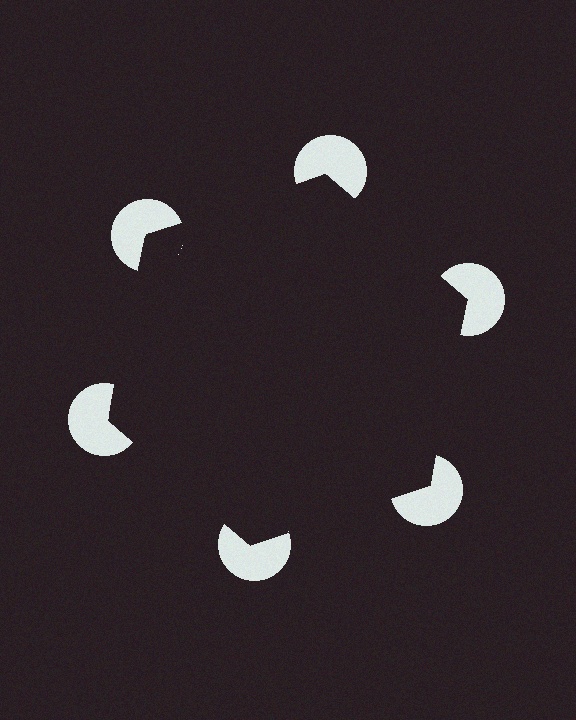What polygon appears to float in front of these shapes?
An illusory hexagon — its edges are inferred from the aligned wedge cuts in the pac-man discs, not physically drawn.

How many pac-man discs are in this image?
There are 6 — one at each vertex of the illusory hexagon.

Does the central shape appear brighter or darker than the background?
It typically appears slightly darker than the background, even though no actual brightness change is drawn.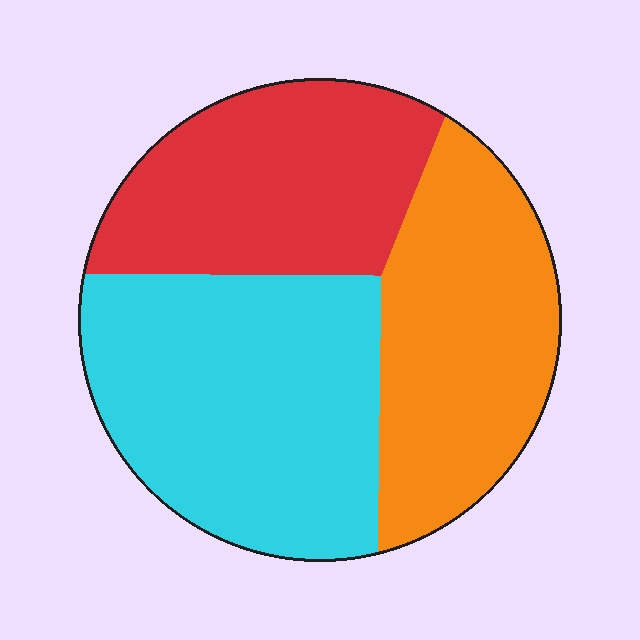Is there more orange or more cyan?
Cyan.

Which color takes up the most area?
Cyan, at roughly 40%.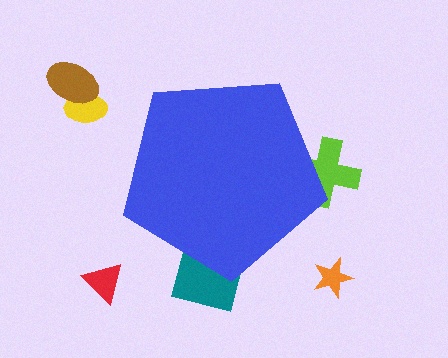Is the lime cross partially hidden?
Yes, the lime cross is partially hidden behind the blue pentagon.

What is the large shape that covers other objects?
A blue pentagon.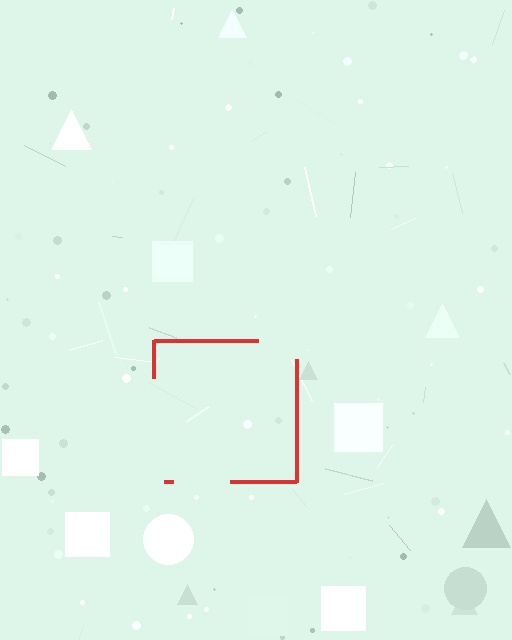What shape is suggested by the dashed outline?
The dashed outline suggests a square.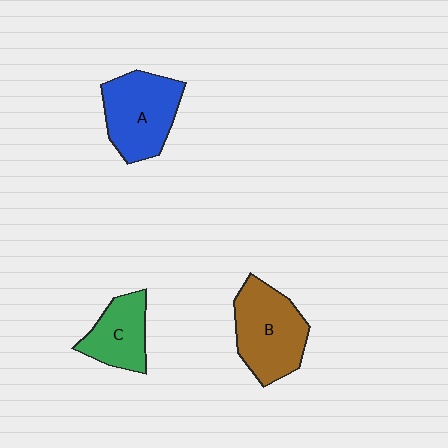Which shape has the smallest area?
Shape C (green).